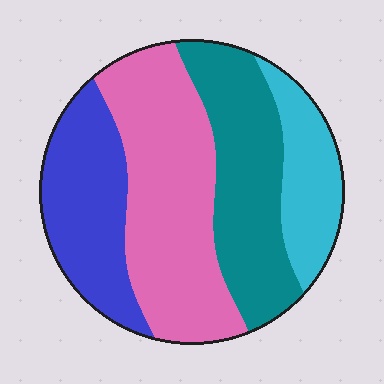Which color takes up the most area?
Pink, at roughly 35%.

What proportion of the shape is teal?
Teal takes up about one quarter (1/4) of the shape.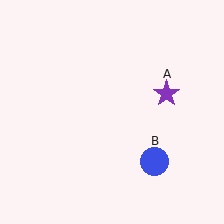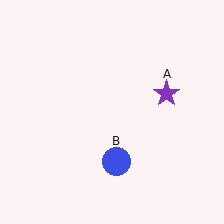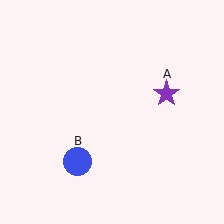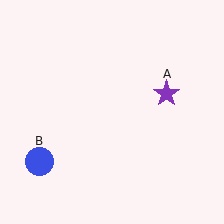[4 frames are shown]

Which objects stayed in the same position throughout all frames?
Purple star (object A) remained stationary.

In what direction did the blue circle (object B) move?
The blue circle (object B) moved left.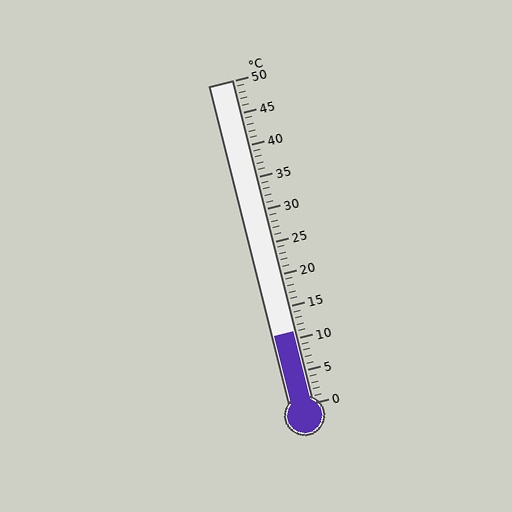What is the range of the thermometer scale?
The thermometer scale ranges from 0°C to 50°C.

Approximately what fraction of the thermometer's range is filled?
The thermometer is filled to approximately 20% of its range.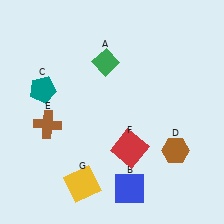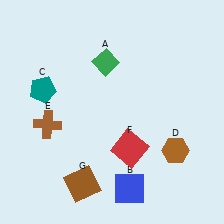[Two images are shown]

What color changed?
The square (G) changed from yellow in Image 1 to brown in Image 2.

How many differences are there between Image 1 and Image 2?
There is 1 difference between the two images.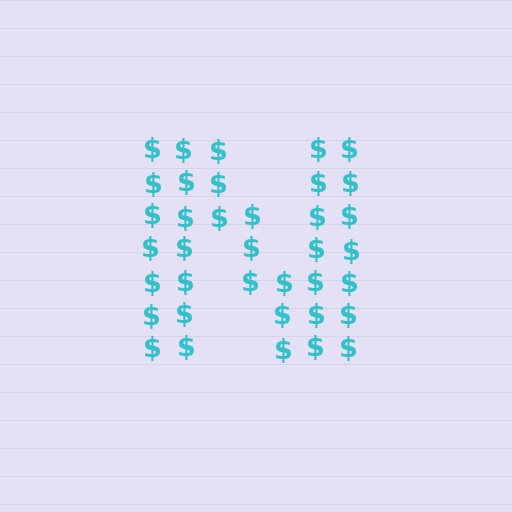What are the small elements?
The small elements are dollar signs.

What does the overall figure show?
The overall figure shows the letter N.